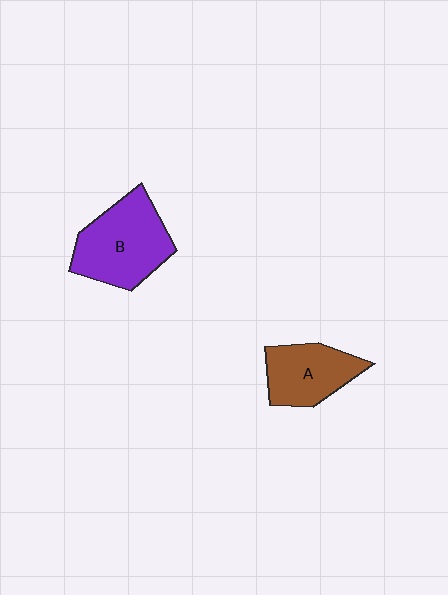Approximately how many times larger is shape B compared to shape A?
Approximately 1.4 times.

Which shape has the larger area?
Shape B (purple).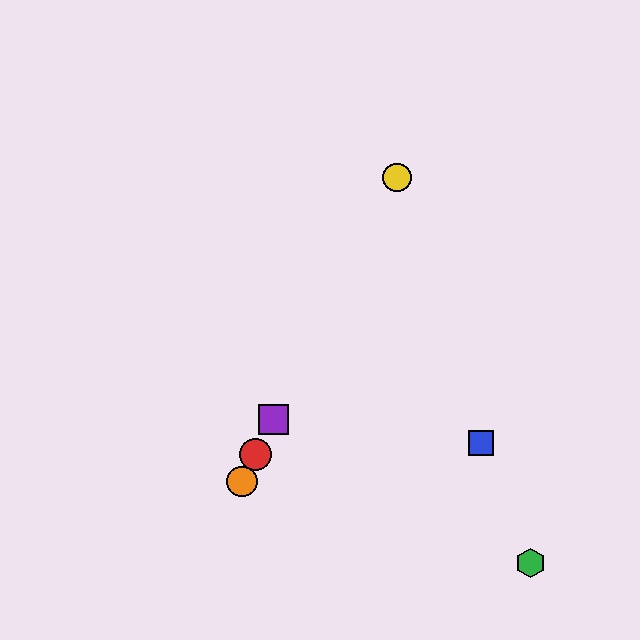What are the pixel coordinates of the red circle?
The red circle is at (256, 454).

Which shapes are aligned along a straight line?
The red circle, the yellow circle, the purple square, the orange circle are aligned along a straight line.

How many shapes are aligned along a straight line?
4 shapes (the red circle, the yellow circle, the purple square, the orange circle) are aligned along a straight line.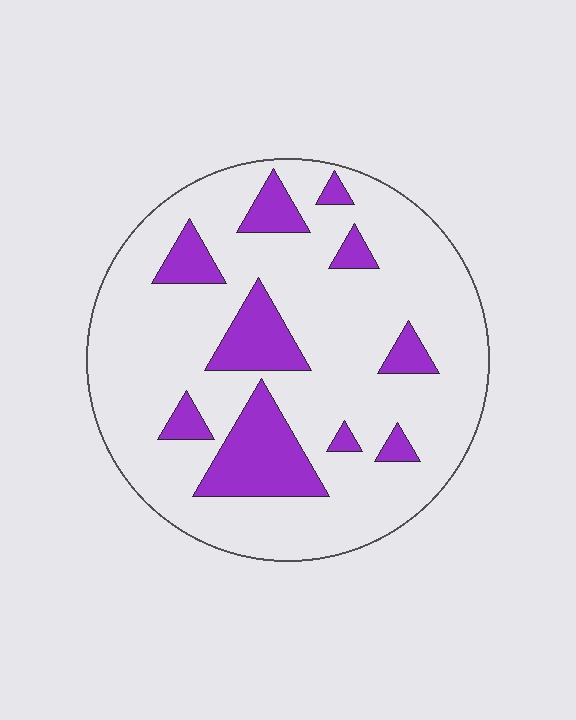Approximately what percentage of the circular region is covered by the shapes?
Approximately 20%.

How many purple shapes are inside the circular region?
10.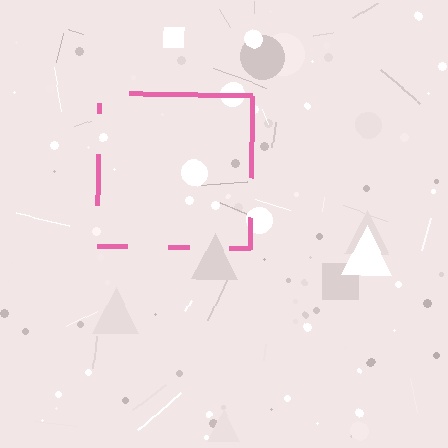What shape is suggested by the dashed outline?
The dashed outline suggests a square.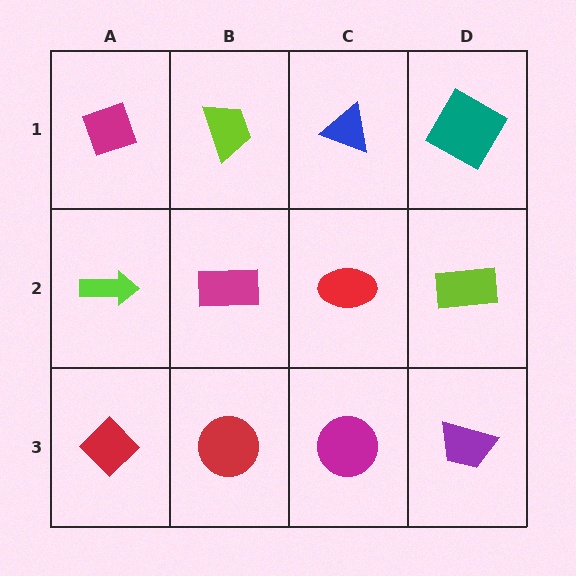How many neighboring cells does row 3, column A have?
2.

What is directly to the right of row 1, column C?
A teal square.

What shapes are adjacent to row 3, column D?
A lime rectangle (row 2, column D), a magenta circle (row 3, column C).